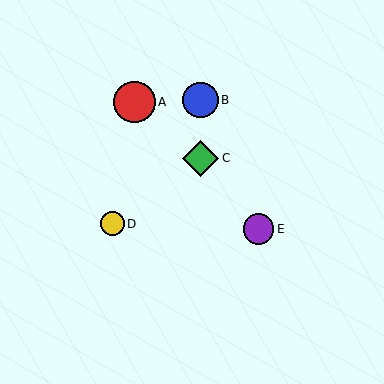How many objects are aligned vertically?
2 objects (B, C) are aligned vertically.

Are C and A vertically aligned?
No, C is at x≈200 and A is at x≈134.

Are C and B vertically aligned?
Yes, both are at x≈200.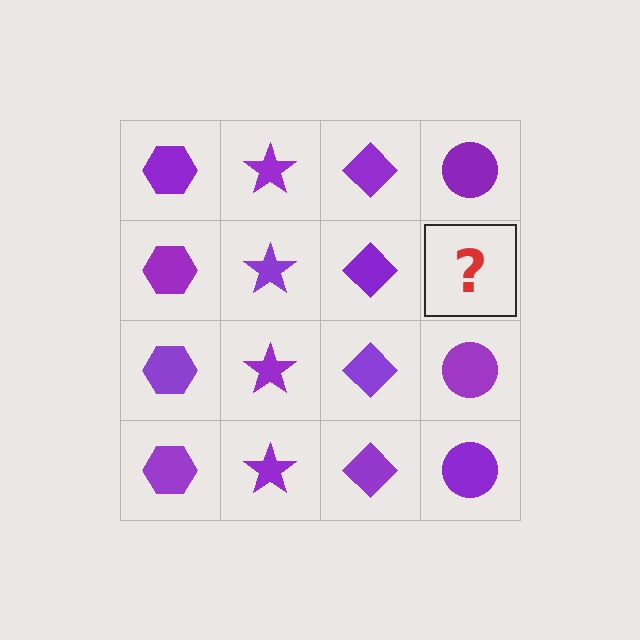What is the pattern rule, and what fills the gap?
The rule is that each column has a consistent shape. The gap should be filled with a purple circle.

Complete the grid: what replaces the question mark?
The question mark should be replaced with a purple circle.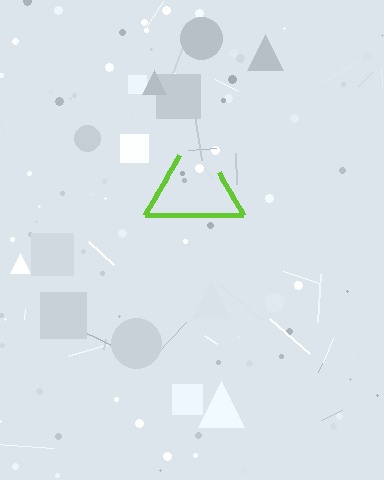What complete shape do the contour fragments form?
The contour fragments form a triangle.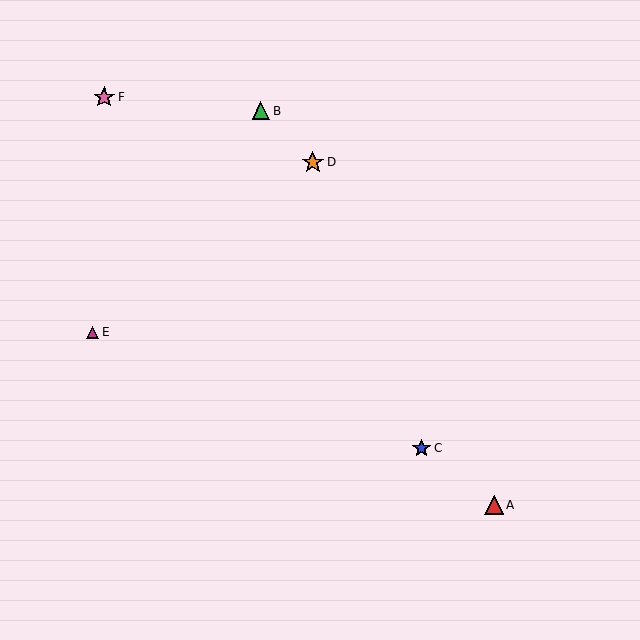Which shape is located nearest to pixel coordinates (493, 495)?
The red triangle (labeled A) at (494, 505) is nearest to that location.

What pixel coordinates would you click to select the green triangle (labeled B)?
Click at (261, 111) to select the green triangle B.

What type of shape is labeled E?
Shape E is a magenta triangle.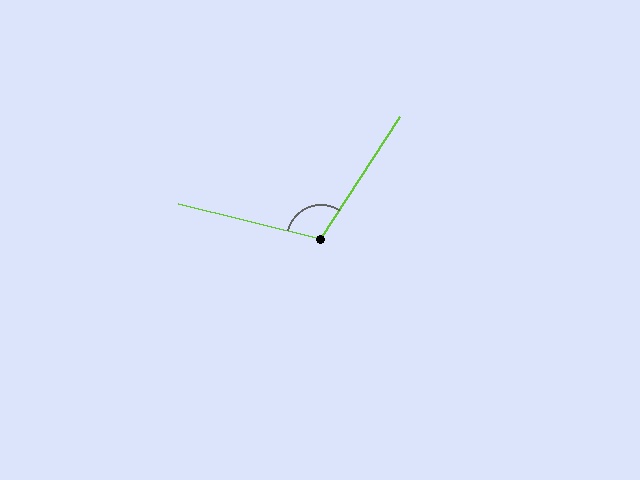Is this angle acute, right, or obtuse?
It is obtuse.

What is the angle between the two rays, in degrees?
Approximately 110 degrees.